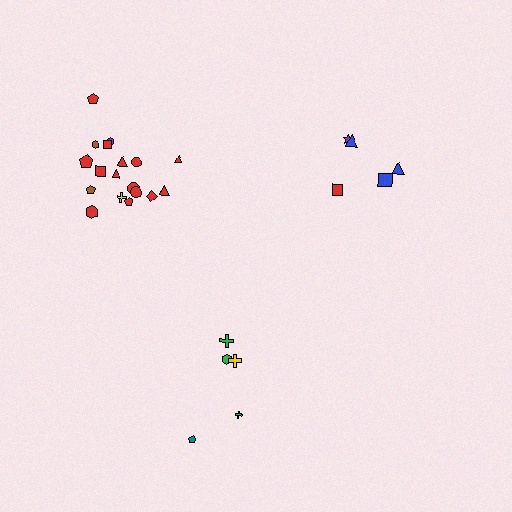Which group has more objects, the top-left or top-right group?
The top-left group.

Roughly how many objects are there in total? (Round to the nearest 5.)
Roughly 30 objects in total.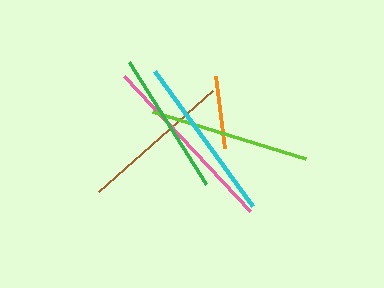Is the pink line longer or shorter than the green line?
The pink line is longer than the green line.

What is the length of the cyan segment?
The cyan segment is approximately 167 pixels long.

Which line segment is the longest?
The pink line is the longest at approximately 185 pixels.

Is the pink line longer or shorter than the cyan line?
The pink line is longer than the cyan line.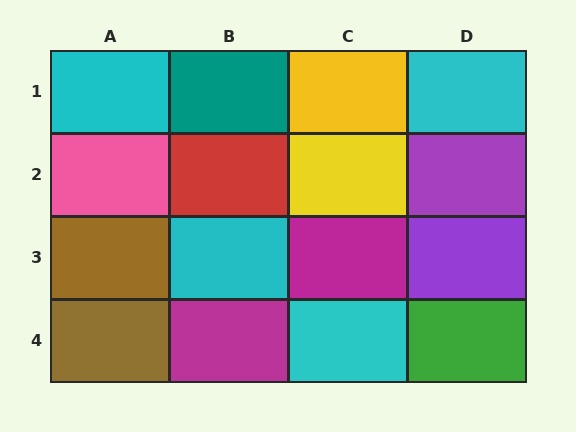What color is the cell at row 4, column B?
Magenta.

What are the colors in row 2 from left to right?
Pink, red, yellow, purple.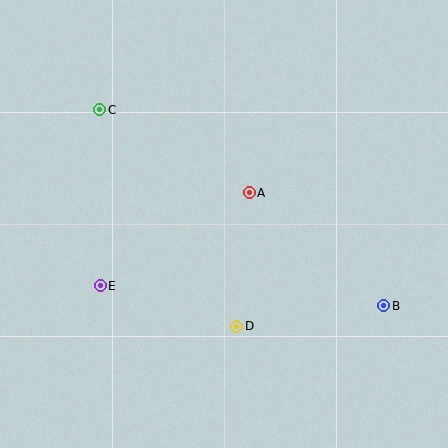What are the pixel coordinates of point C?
Point C is at (100, 110).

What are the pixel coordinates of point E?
Point E is at (100, 286).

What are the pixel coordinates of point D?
Point D is at (237, 326).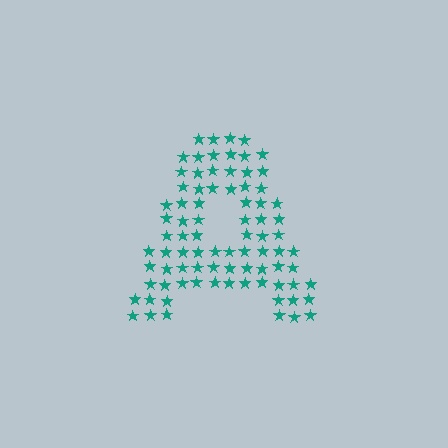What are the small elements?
The small elements are stars.